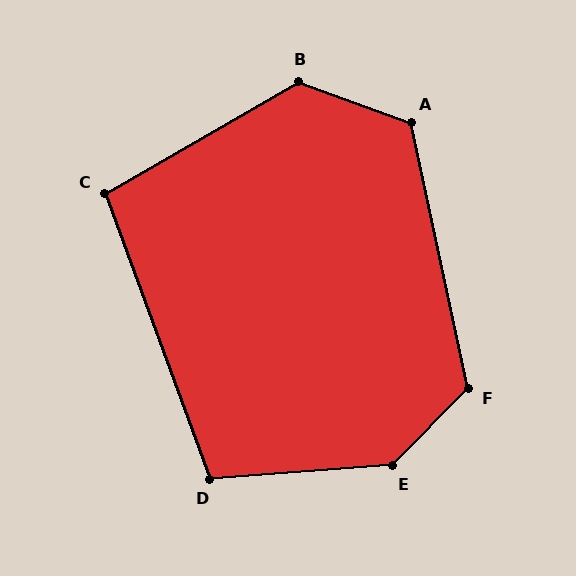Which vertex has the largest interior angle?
E, at approximately 138 degrees.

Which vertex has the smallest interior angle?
C, at approximately 100 degrees.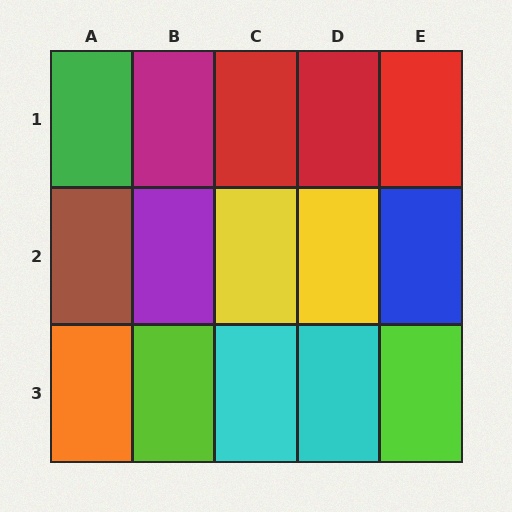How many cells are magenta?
1 cell is magenta.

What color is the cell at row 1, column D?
Red.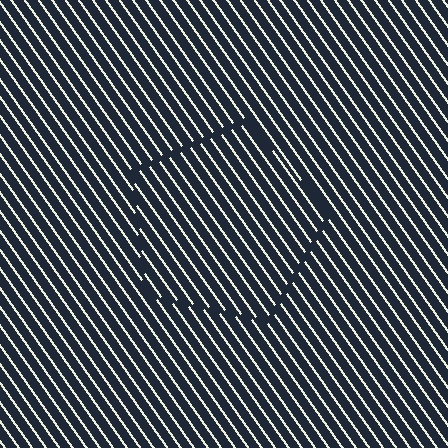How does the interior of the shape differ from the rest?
The interior of the shape contains the same grating, shifted by half a period — the contour is defined by the phase discontinuity where line-ends from the inner and outer gratings abut.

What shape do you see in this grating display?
An illusory pentagon. The interior of the shape contains the same grating, shifted by half a period — the contour is defined by the phase discontinuity where line-ends from the inner and outer gratings abut.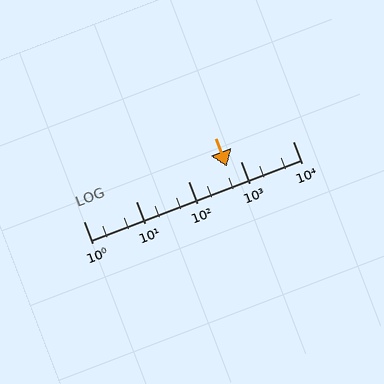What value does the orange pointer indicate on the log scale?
The pointer indicates approximately 560.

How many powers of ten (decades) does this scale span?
The scale spans 4 decades, from 1 to 10000.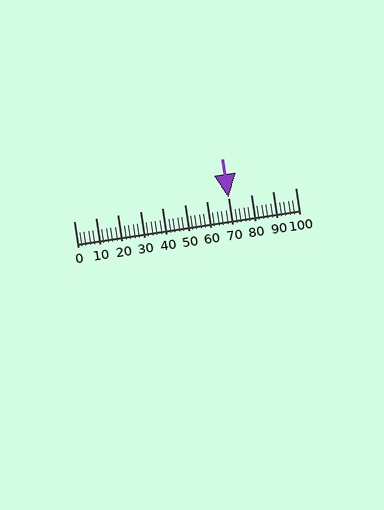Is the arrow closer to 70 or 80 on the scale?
The arrow is closer to 70.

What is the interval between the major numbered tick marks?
The major tick marks are spaced 10 units apart.